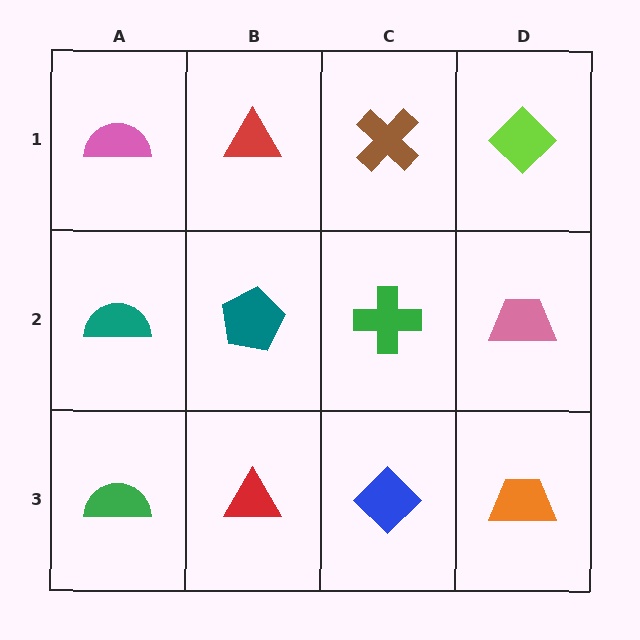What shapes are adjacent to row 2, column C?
A brown cross (row 1, column C), a blue diamond (row 3, column C), a teal pentagon (row 2, column B), a pink trapezoid (row 2, column D).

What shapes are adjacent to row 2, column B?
A red triangle (row 1, column B), a red triangle (row 3, column B), a teal semicircle (row 2, column A), a green cross (row 2, column C).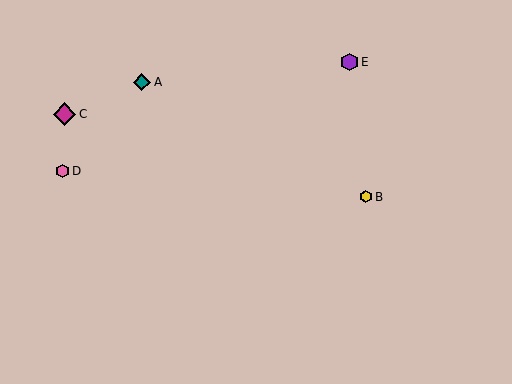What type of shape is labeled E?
Shape E is a purple hexagon.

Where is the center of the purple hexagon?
The center of the purple hexagon is at (349, 62).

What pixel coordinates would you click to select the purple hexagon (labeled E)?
Click at (349, 62) to select the purple hexagon E.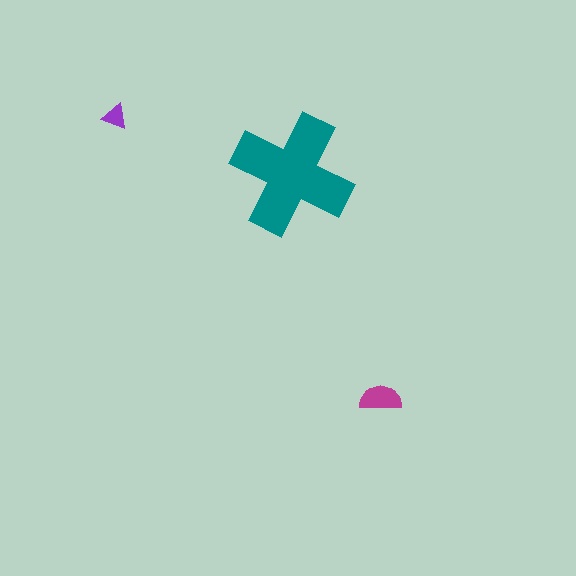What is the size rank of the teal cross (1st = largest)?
1st.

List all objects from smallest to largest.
The purple triangle, the magenta semicircle, the teal cross.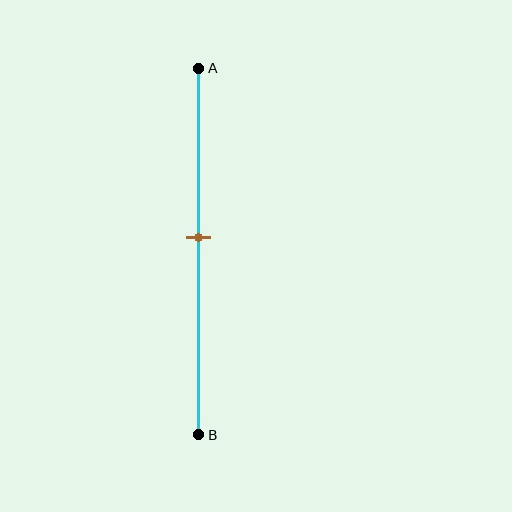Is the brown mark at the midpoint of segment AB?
No, the mark is at about 45% from A, not at the 50% midpoint.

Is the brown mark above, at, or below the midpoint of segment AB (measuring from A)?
The brown mark is above the midpoint of segment AB.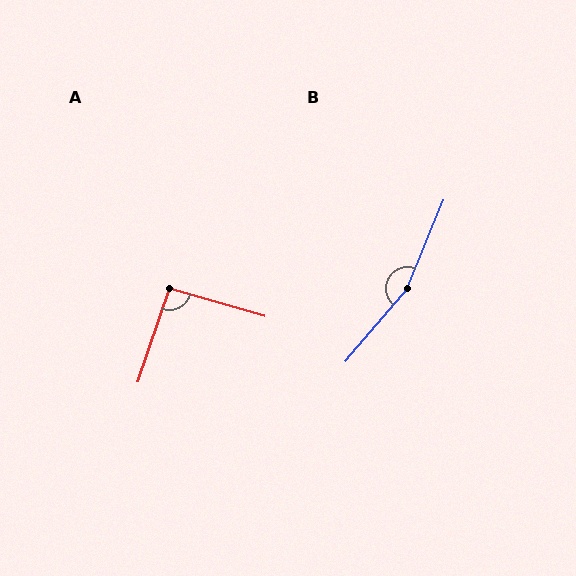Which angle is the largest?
B, at approximately 162 degrees.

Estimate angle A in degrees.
Approximately 93 degrees.